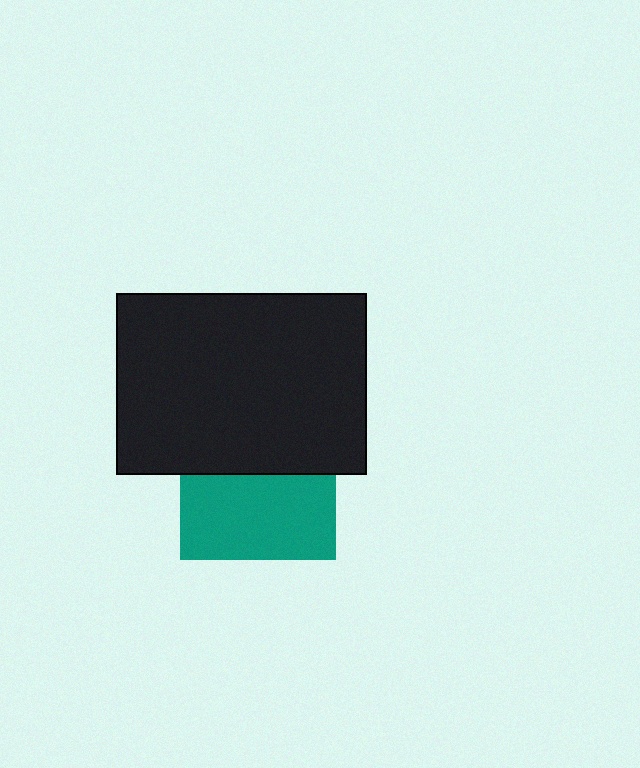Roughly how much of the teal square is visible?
About half of it is visible (roughly 54%).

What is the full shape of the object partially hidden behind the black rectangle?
The partially hidden object is a teal square.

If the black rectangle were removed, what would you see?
You would see the complete teal square.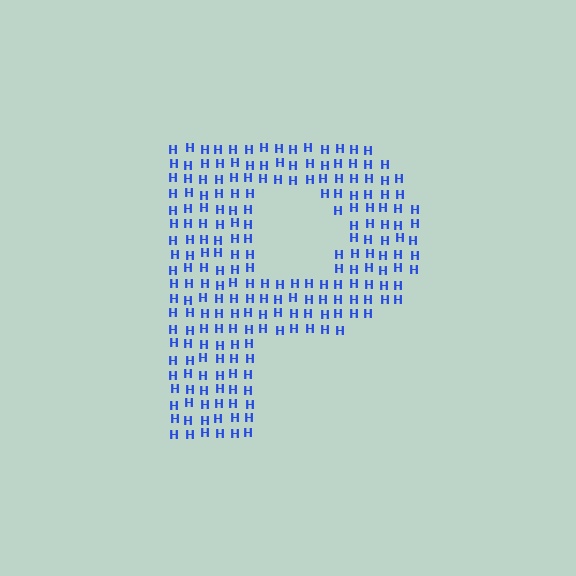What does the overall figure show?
The overall figure shows the letter P.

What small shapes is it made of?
It is made of small letter H's.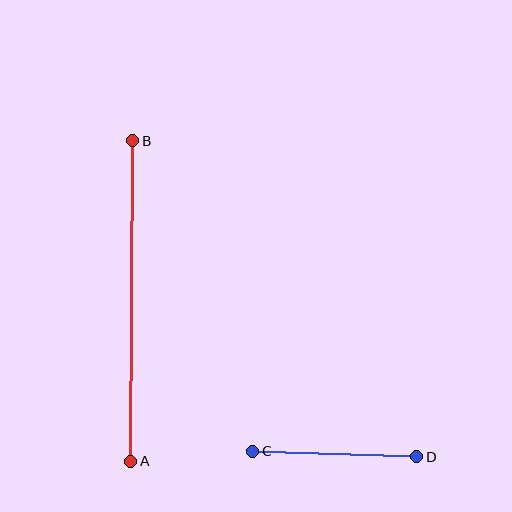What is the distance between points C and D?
The distance is approximately 164 pixels.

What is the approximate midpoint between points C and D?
The midpoint is at approximately (335, 454) pixels.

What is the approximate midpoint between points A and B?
The midpoint is at approximately (132, 301) pixels.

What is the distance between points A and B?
The distance is approximately 320 pixels.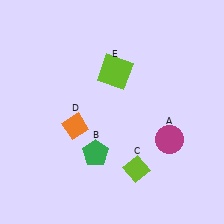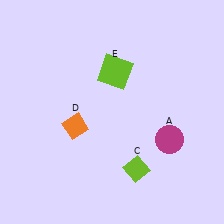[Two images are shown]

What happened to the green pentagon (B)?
The green pentagon (B) was removed in Image 2. It was in the bottom-left area of Image 1.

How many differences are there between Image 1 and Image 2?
There is 1 difference between the two images.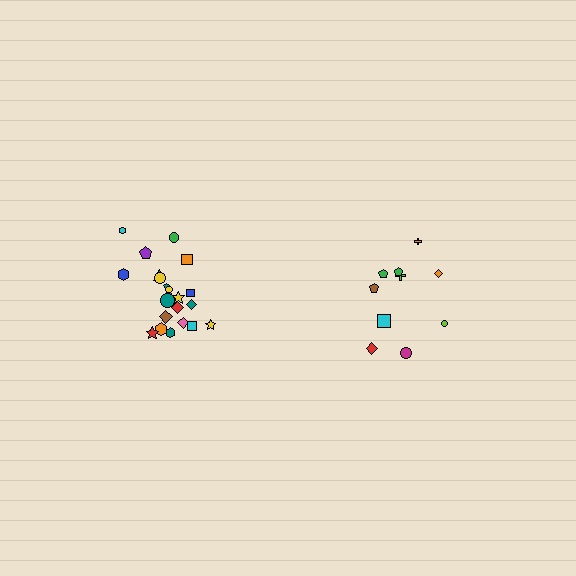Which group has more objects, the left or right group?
The left group.